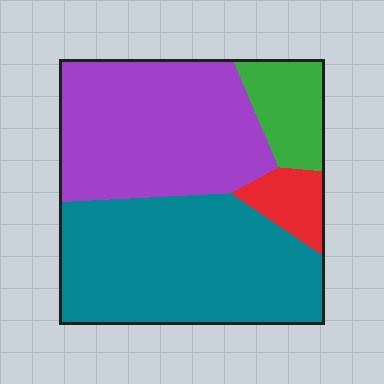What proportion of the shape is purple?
Purple takes up about three eighths (3/8) of the shape.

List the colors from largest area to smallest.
From largest to smallest: teal, purple, green, red.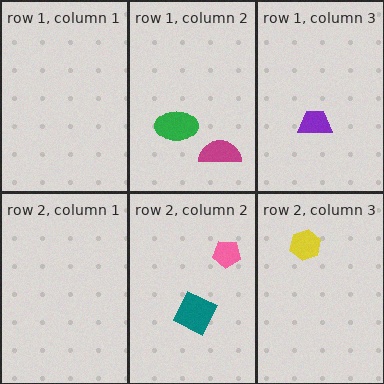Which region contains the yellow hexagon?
The row 2, column 3 region.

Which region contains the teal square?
The row 2, column 2 region.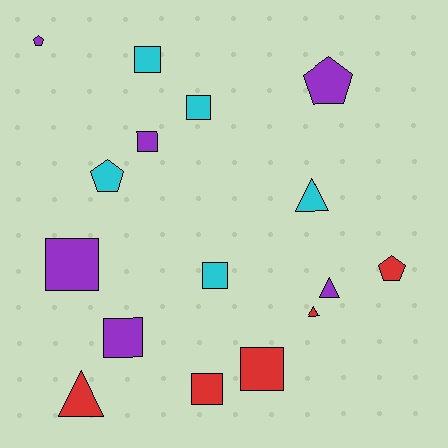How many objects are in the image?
There are 16 objects.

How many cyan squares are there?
There are 3 cyan squares.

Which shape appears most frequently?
Square, with 8 objects.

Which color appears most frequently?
Purple, with 6 objects.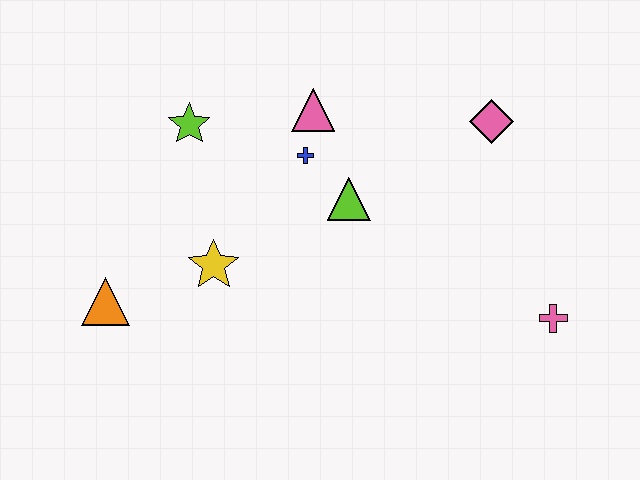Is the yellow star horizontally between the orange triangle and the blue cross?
Yes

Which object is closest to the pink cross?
The pink diamond is closest to the pink cross.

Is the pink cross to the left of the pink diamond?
No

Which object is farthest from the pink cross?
The orange triangle is farthest from the pink cross.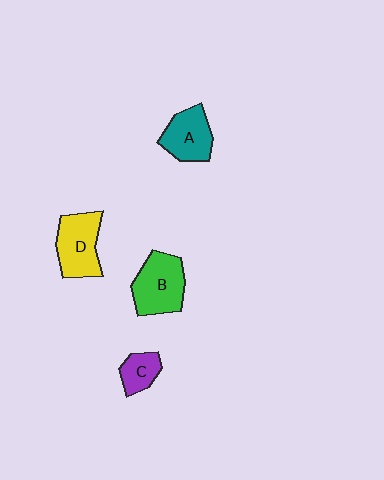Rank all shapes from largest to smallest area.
From largest to smallest: B (green), D (yellow), A (teal), C (purple).